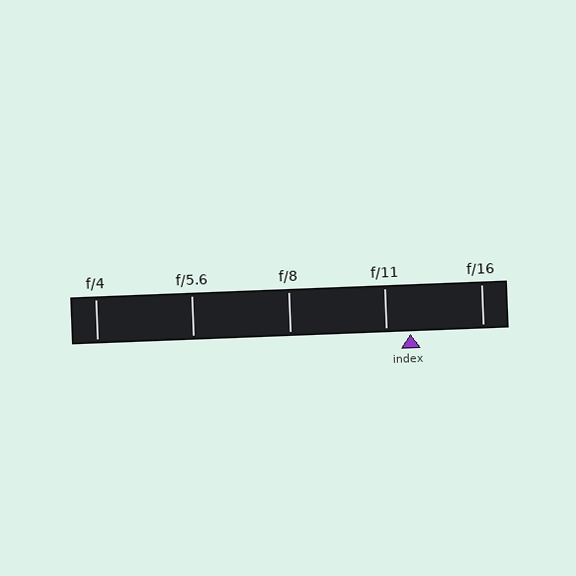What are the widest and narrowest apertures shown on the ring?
The widest aperture shown is f/4 and the narrowest is f/16.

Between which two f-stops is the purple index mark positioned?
The index mark is between f/11 and f/16.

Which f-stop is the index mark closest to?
The index mark is closest to f/11.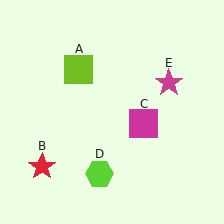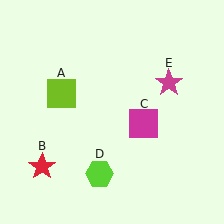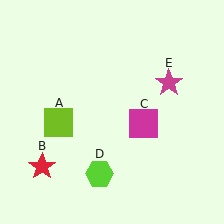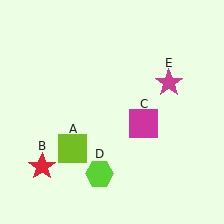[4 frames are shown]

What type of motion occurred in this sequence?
The lime square (object A) rotated counterclockwise around the center of the scene.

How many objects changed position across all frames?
1 object changed position: lime square (object A).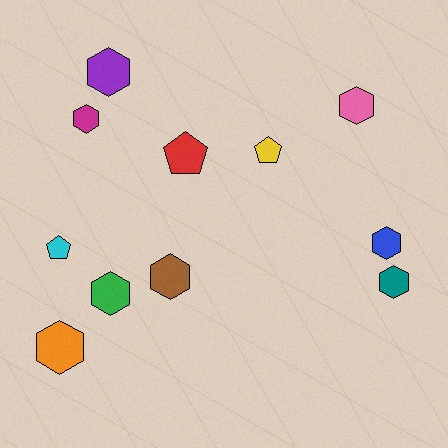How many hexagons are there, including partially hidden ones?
There are 8 hexagons.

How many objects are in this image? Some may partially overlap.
There are 11 objects.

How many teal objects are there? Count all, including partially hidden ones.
There is 1 teal object.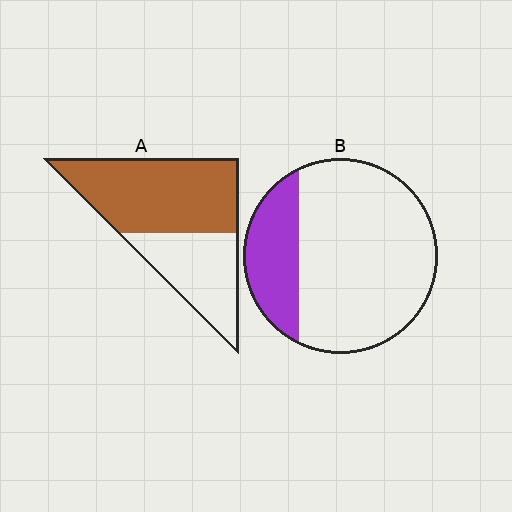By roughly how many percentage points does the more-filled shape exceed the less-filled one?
By roughly 40 percentage points (A over B).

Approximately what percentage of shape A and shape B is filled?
A is approximately 60% and B is approximately 25%.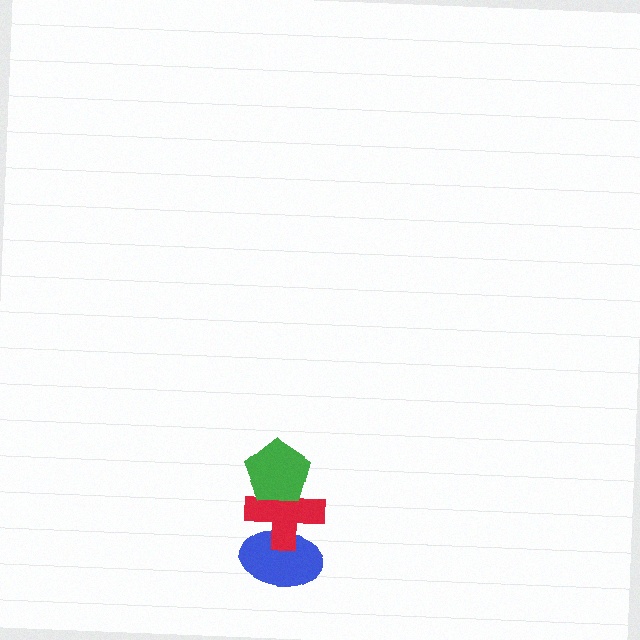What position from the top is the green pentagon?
The green pentagon is 1st from the top.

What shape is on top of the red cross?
The green pentagon is on top of the red cross.